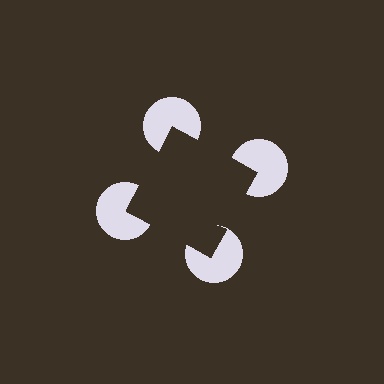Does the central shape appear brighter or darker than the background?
It typically appears slightly darker than the background, even though no actual brightness change is drawn.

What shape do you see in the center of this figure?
An illusory square — its edges are inferred from the aligned wedge cuts in the pac-man discs, not physically drawn.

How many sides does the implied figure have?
4 sides.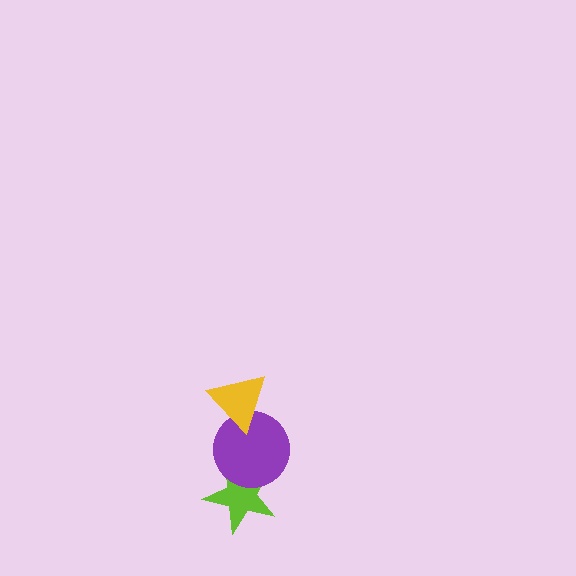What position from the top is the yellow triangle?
The yellow triangle is 1st from the top.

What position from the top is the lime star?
The lime star is 3rd from the top.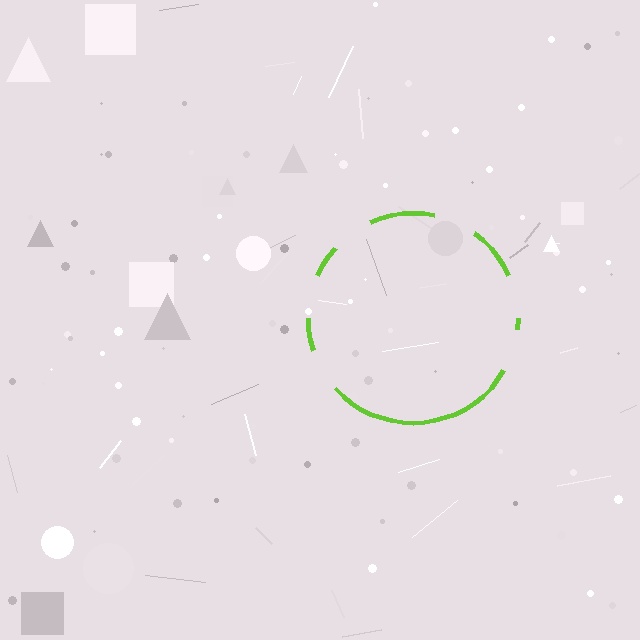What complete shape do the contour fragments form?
The contour fragments form a circle.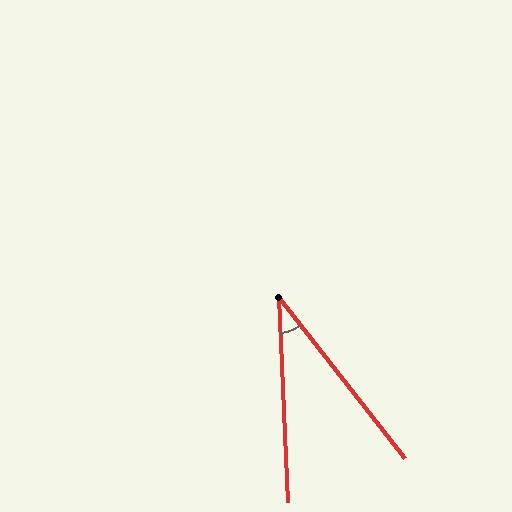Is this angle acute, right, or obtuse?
It is acute.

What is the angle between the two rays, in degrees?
Approximately 36 degrees.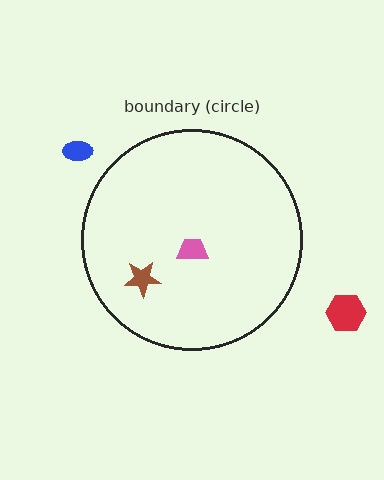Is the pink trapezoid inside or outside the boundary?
Inside.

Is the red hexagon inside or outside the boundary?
Outside.